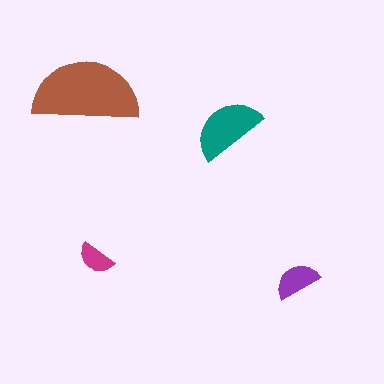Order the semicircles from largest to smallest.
the brown one, the teal one, the purple one, the magenta one.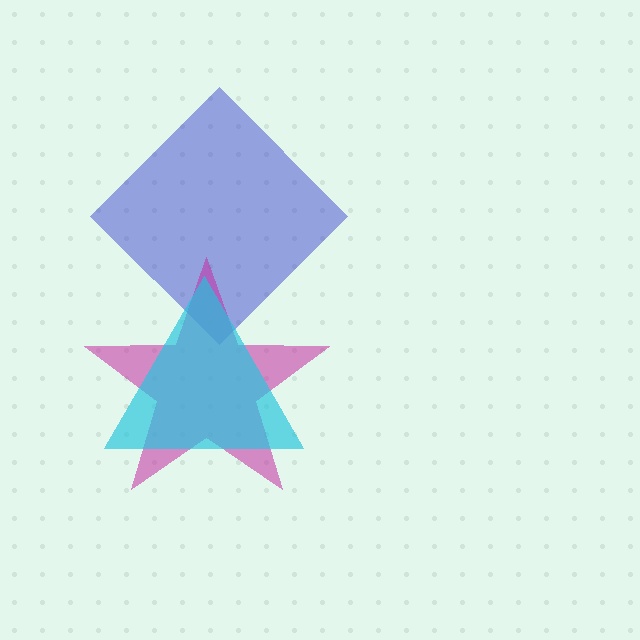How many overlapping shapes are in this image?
There are 3 overlapping shapes in the image.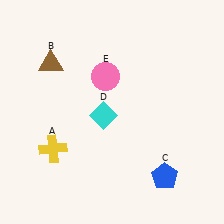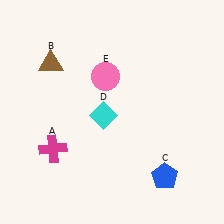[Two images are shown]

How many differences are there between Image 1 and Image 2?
There is 1 difference between the two images.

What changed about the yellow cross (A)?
In Image 1, A is yellow. In Image 2, it changed to magenta.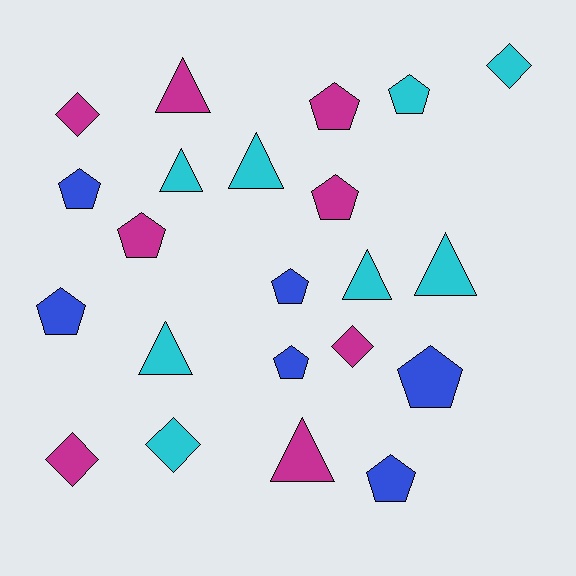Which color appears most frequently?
Magenta, with 8 objects.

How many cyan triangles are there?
There are 5 cyan triangles.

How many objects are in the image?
There are 22 objects.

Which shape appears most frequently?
Pentagon, with 10 objects.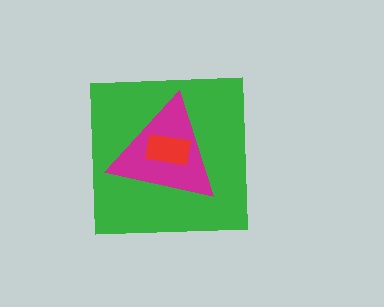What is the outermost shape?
The green square.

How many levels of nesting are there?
3.